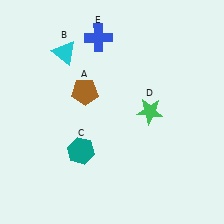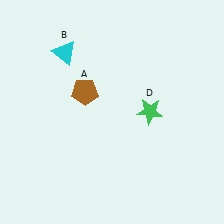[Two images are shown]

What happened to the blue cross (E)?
The blue cross (E) was removed in Image 2. It was in the top-left area of Image 1.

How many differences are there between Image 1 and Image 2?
There are 2 differences between the two images.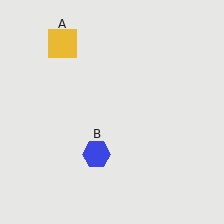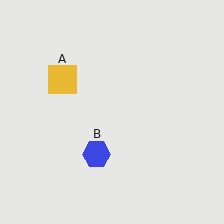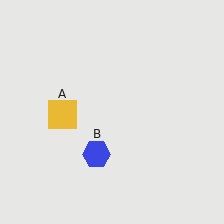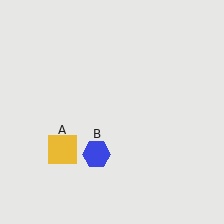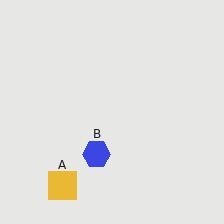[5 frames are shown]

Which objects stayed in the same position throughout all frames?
Blue hexagon (object B) remained stationary.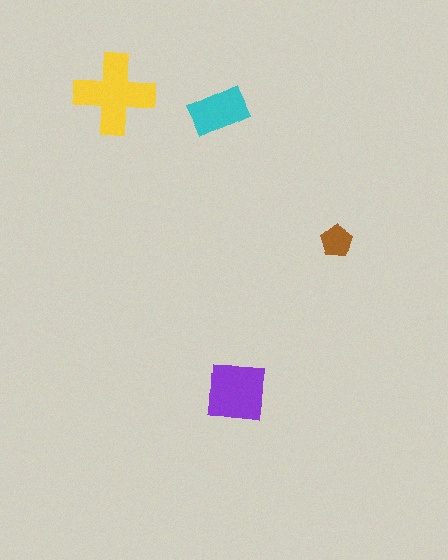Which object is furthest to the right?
The brown pentagon is rightmost.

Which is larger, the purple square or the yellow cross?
The yellow cross.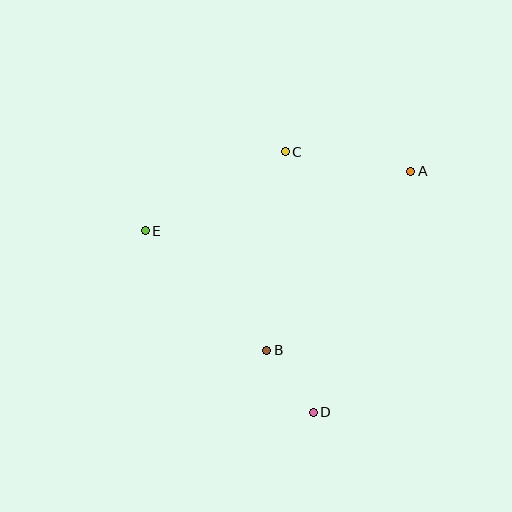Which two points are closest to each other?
Points B and D are closest to each other.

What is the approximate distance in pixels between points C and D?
The distance between C and D is approximately 262 pixels.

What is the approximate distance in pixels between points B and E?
The distance between B and E is approximately 171 pixels.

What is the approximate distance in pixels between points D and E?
The distance between D and E is approximately 248 pixels.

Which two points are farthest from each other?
Points A and E are farthest from each other.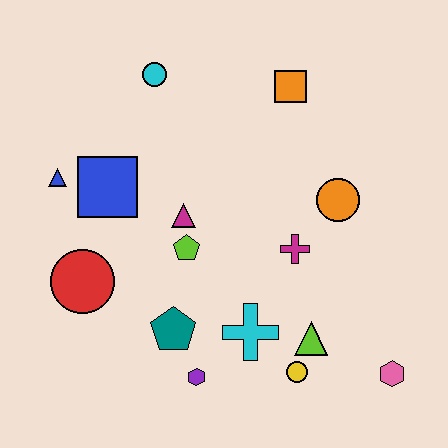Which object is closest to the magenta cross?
The orange circle is closest to the magenta cross.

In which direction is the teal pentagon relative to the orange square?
The teal pentagon is below the orange square.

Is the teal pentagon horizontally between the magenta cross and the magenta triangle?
No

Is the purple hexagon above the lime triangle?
No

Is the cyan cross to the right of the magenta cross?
No